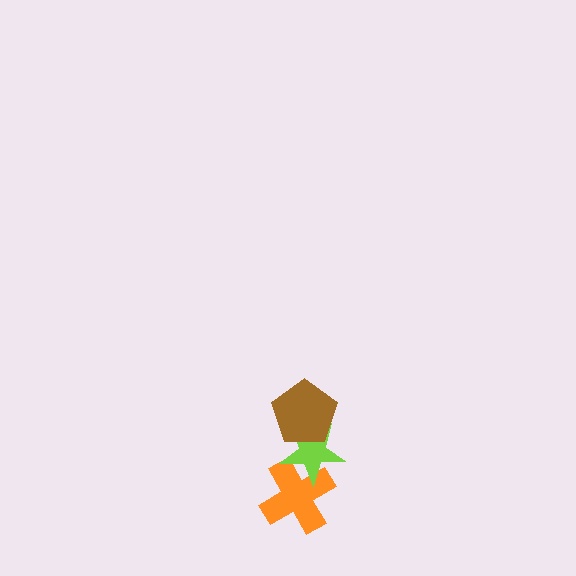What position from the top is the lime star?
The lime star is 2nd from the top.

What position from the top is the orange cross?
The orange cross is 3rd from the top.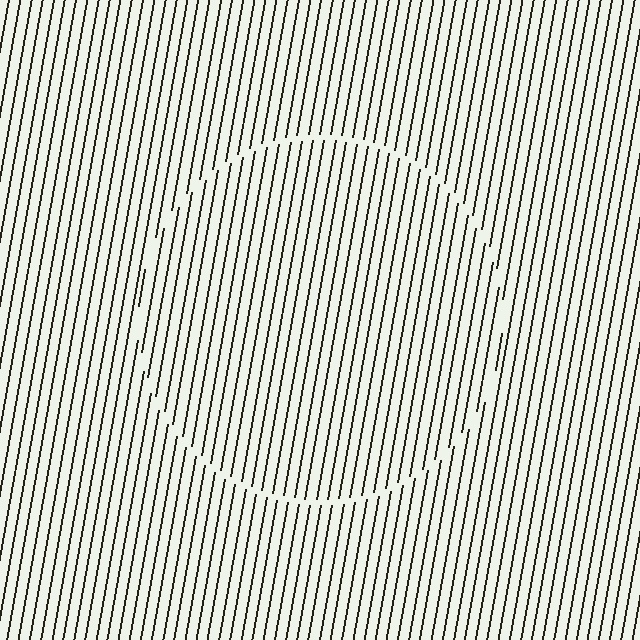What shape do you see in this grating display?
An illusory circle. The interior of the shape contains the same grating, shifted by half a period — the contour is defined by the phase discontinuity where line-ends from the inner and outer gratings abut.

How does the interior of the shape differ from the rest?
The interior of the shape contains the same grating, shifted by half a period — the contour is defined by the phase discontinuity where line-ends from the inner and outer gratings abut.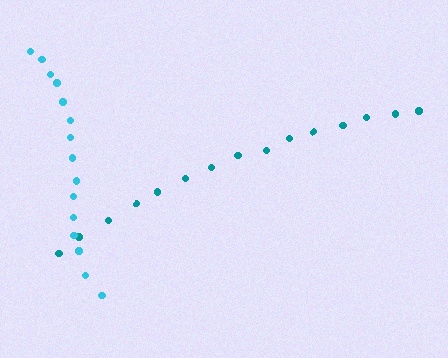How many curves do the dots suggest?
There are 2 distinct paths.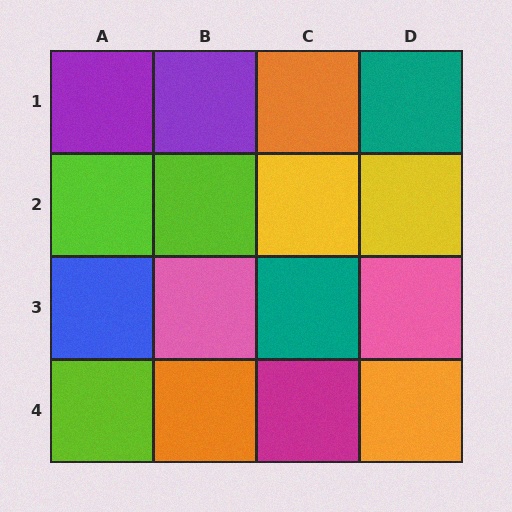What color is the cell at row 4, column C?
Magenta.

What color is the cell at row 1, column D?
Teal.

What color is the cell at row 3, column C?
Teal.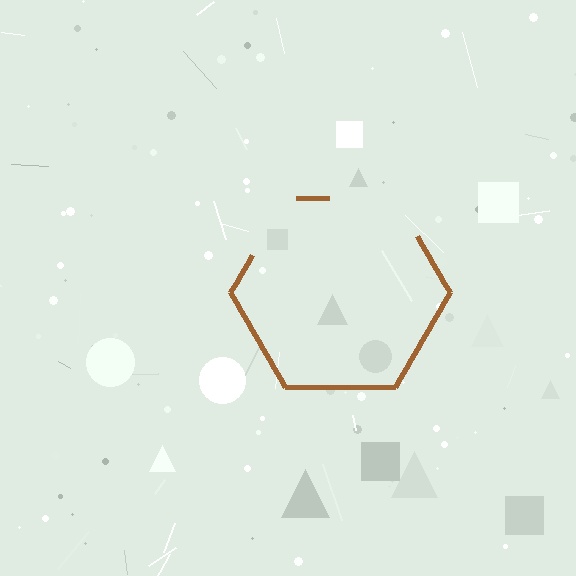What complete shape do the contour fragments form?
The contour fragments form a hexagon.